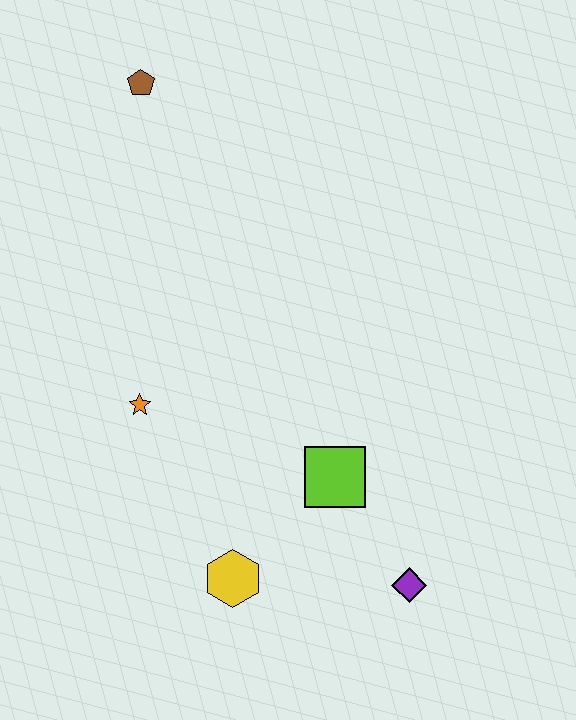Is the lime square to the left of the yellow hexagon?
No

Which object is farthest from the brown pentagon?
The purple diamond is farthest from the brown pentagon.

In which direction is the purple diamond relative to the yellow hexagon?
The purple diamond is to the right of the yellow hexagon.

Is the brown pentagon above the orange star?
Yes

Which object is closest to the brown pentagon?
The orange star is closest to the brown pentagon.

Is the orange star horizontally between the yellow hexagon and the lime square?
No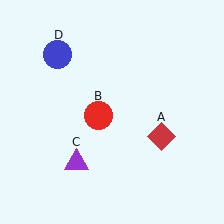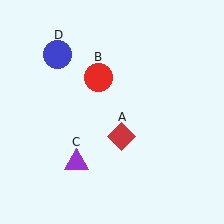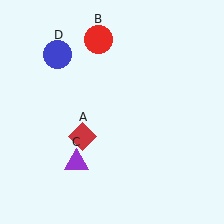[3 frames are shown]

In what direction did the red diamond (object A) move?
The red diamond (object A) moved left.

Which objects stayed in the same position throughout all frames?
Purple triangle (object C) and blue circle (object D) remained stationary.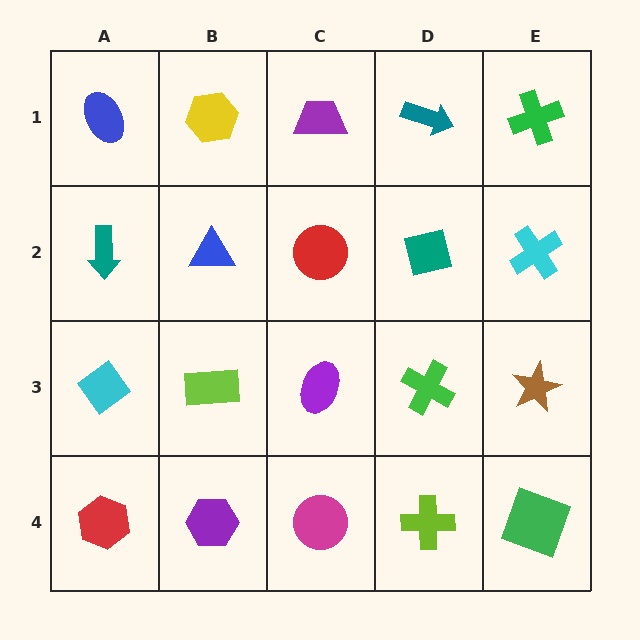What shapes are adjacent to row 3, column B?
A blue triangle (row 2, column B), a purple hexagon (row 4, column B), a cyan diamond (row 3, column A), a purple ellipse (row 3, column C).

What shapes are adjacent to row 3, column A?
A teal arrow (row 2, column A), a red hexagon (row 4, column A), a lime rectangle (row 3, column B).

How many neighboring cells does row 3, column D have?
4.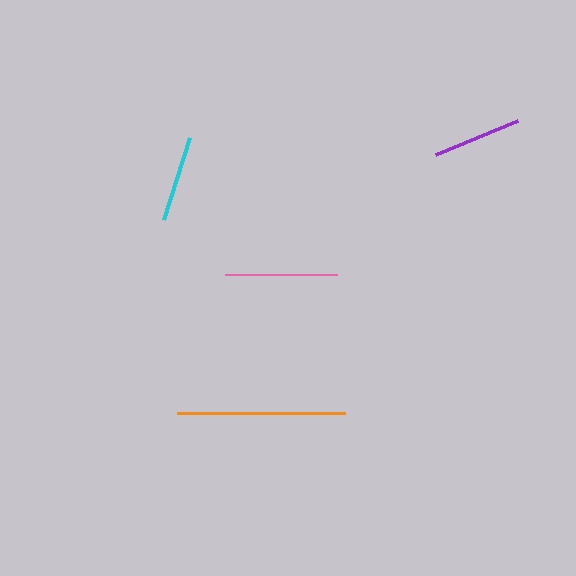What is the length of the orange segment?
The orange segment is approximately 168 pixels long.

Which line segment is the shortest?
The cyan line is the shortest at approximately 86 pixels.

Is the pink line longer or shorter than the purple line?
The pink line is longer than the purple line.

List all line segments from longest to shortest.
From longest to shortest: orange, pink, purple, cyan.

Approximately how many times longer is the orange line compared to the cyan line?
The orange line is approximately 1.9 times the length of the cyan line.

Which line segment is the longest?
The orange line is the longest at approximately 168 pixels.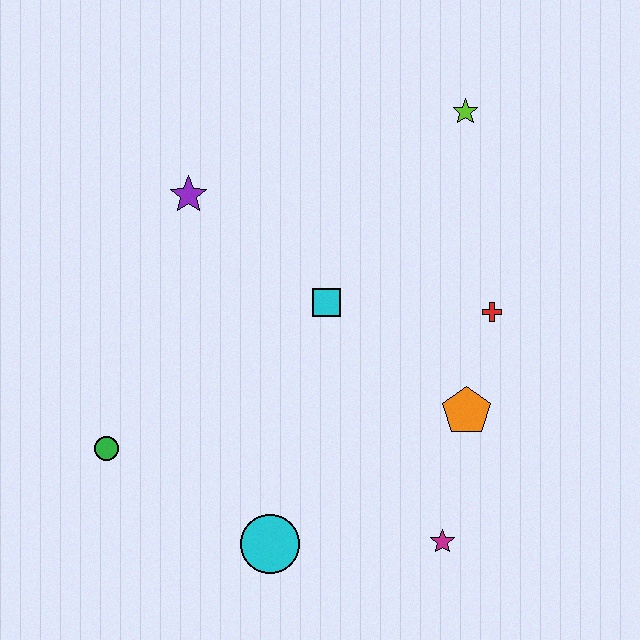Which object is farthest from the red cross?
The green circle is farthest from the red cross.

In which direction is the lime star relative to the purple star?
The lime star is to the right of the purple star.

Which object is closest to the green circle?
The cyan circle is closest to the green circle.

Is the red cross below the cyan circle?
No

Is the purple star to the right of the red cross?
No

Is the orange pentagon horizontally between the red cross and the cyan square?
Yes